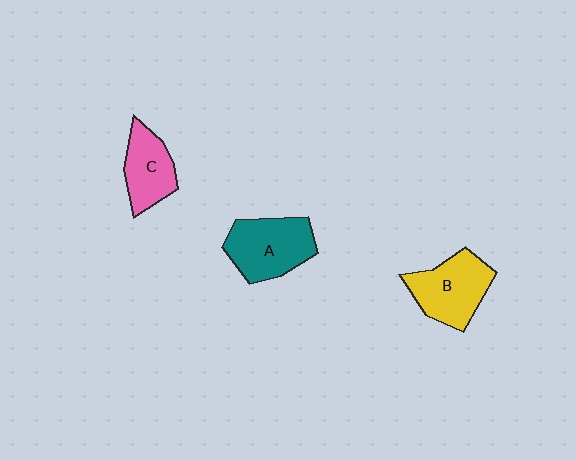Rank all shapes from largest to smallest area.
From largest to smallest: A (teal), B (yellow), C (pink).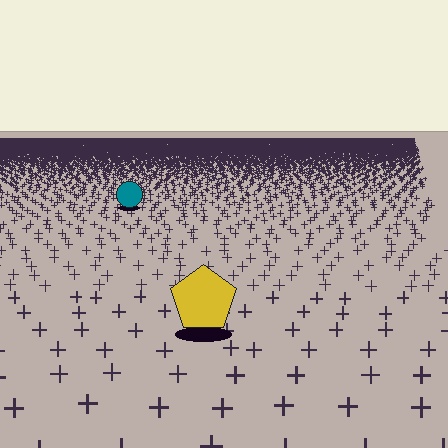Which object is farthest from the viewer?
The teal circle is farthest from the viewer. It appears smaller and the ground texture around it is denser.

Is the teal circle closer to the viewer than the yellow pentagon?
No. The yellow pentagon is closer — you can tell from the texture gradient: the ground texture is coarser near it.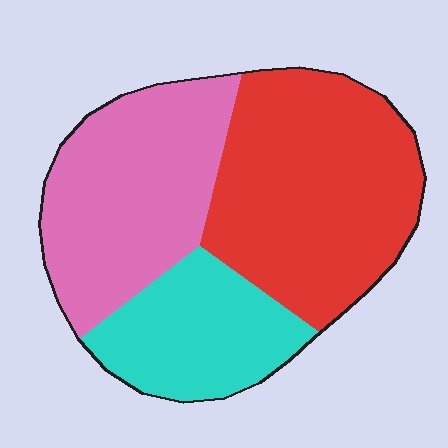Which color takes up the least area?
Cyan, at roughly 20%.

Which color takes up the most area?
Red, at roughly 45%.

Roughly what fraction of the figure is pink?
Pink covers about 35% of the figure.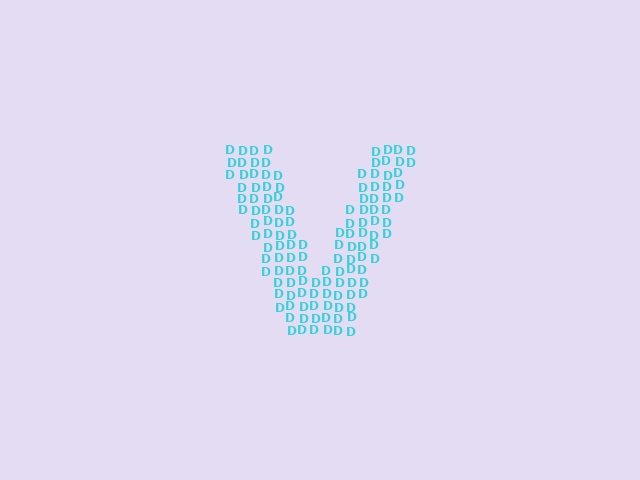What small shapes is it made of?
It is made of small letter D's.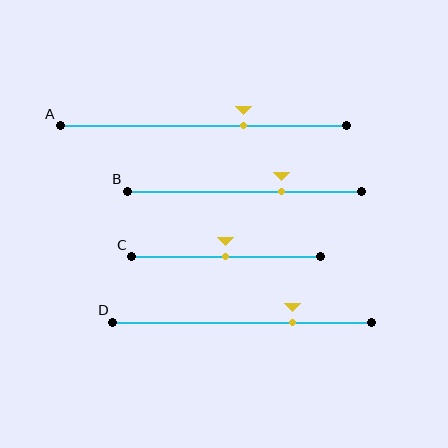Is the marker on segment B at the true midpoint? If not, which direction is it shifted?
No, the marker on segment B is shifted to the right by about 16% of the segment length.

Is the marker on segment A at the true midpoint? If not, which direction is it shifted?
No, the marker on segment A is shifted to the right by about 14% of the segment length.